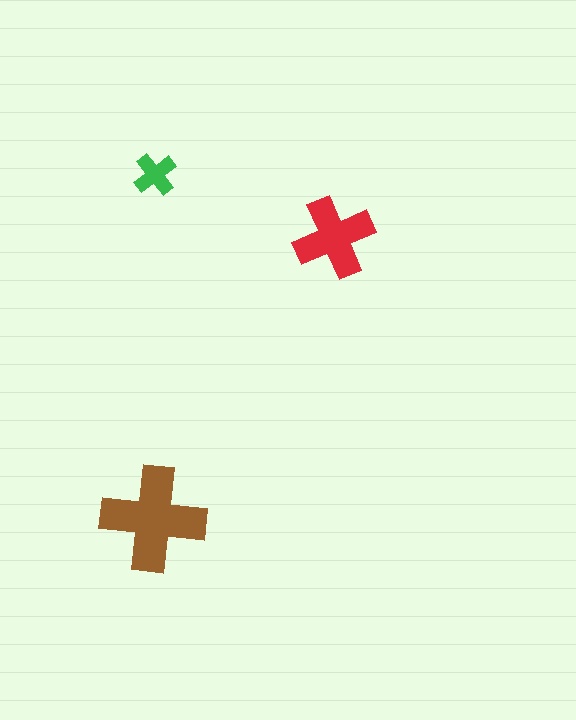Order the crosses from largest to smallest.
the brown one, the red one, the green one.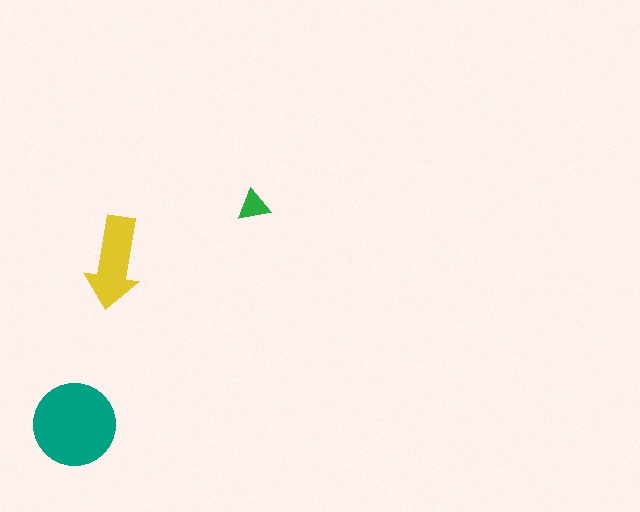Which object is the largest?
The teal circle.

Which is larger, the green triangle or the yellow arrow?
The yellow arrow.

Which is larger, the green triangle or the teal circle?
The teal circle.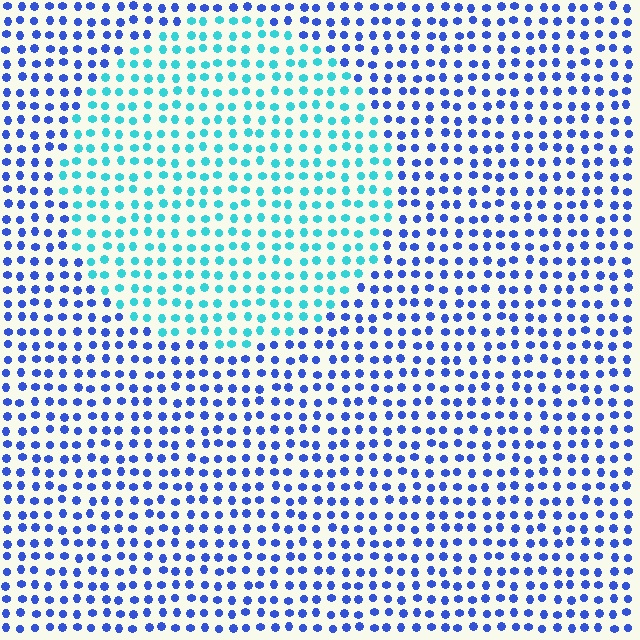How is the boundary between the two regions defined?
The boundary is defined purely by a slight shift in hue (about 48 degrees). Spacing, size, and orientation are identical on both sides.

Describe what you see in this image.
The image is filled with small blue elements in a uniform arrangement. A circle-shaped region is visible where the elements are tinted to a slightly different hue, forming a subtle color boundary.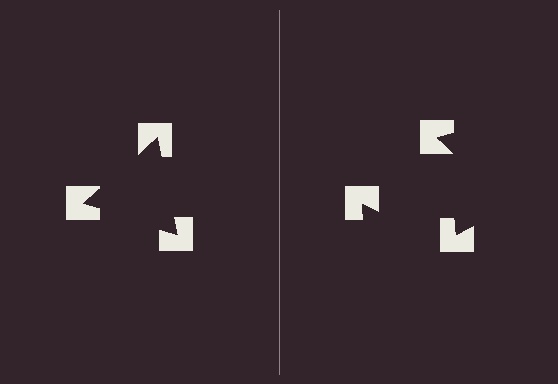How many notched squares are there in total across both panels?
6 — 3 on each side.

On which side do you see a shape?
An illusory triangle appears on the left side. On the right side the wedge cuts are rotated, so no coherent shape forms.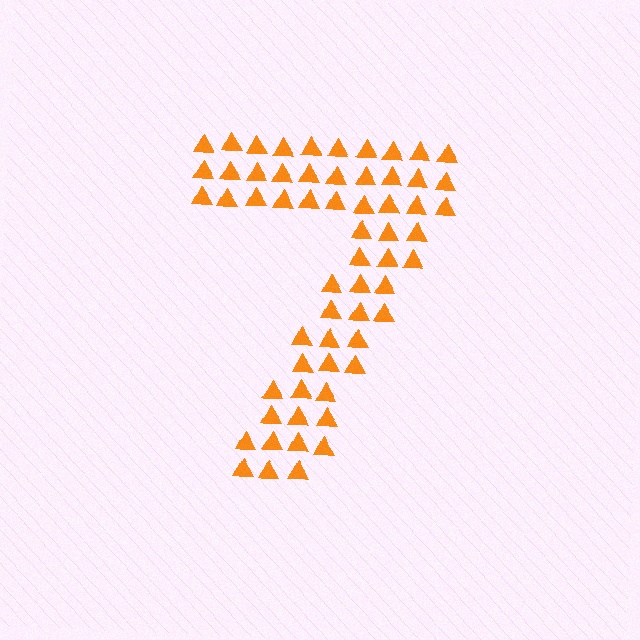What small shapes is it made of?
It is made of small triangles.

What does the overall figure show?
The overall figure shows the digit 7.